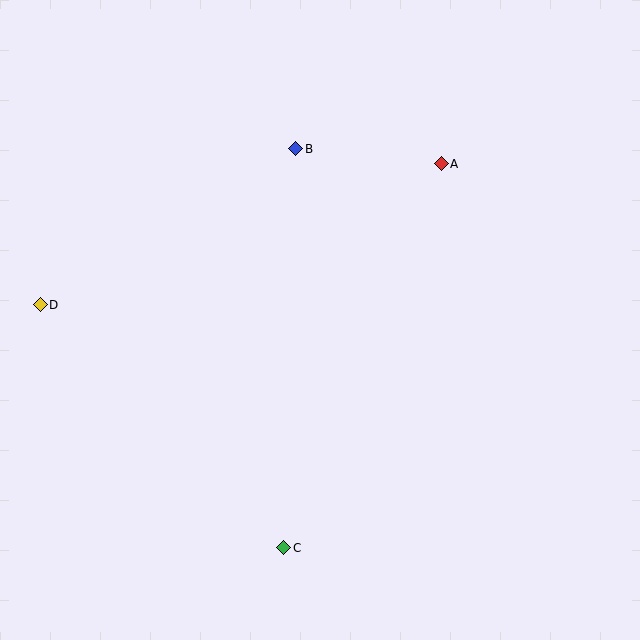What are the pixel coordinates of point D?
Point D is at (40, 305).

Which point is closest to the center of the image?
Point B at (296, 149) is closest to the center.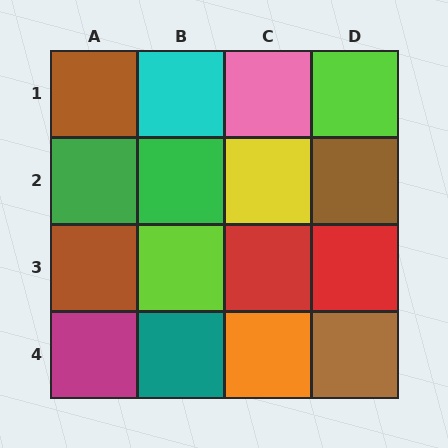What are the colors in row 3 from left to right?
Brown, lime, red, red.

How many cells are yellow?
1 cell is yellow.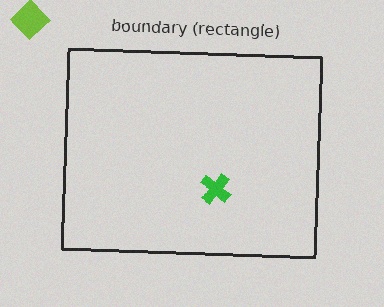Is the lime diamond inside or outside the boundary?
Outside.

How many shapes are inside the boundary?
1 inside, 1 outside.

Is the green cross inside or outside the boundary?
Inside.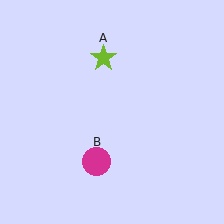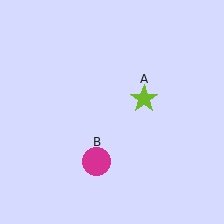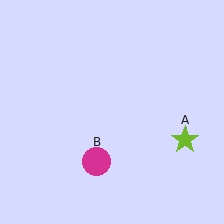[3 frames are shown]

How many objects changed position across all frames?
1 object changed position: lime star (object A).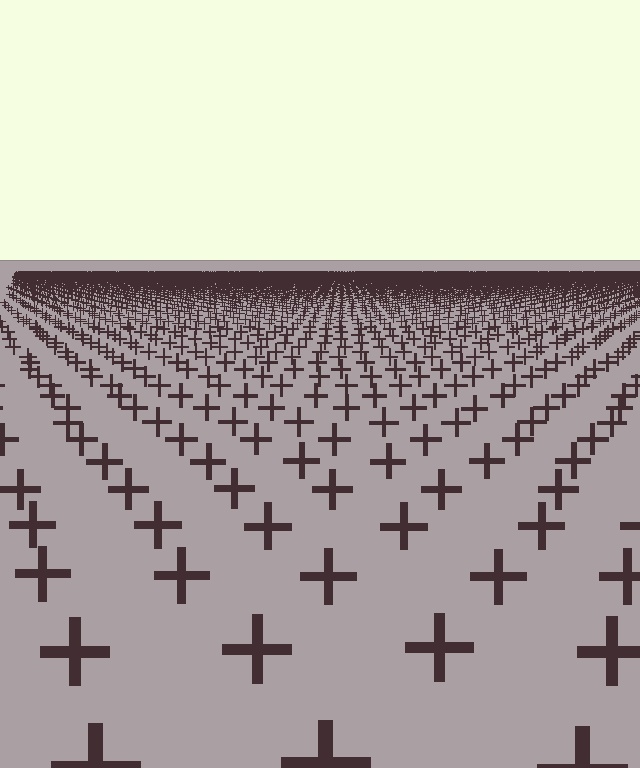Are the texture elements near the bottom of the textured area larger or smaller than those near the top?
Larger. Near the bottom, elements are closer to the viewer and appear at a bigger on-screen size.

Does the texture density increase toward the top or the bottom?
Density increases toward the top.